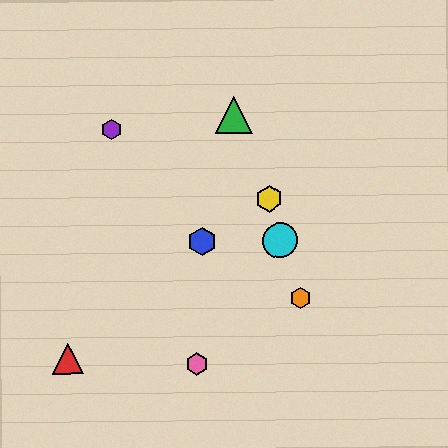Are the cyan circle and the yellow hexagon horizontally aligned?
No, the cyan circle is at y≈241 and the yellow hexagon is at y≈199.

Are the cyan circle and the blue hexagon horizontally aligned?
Yes, both are at y≈241.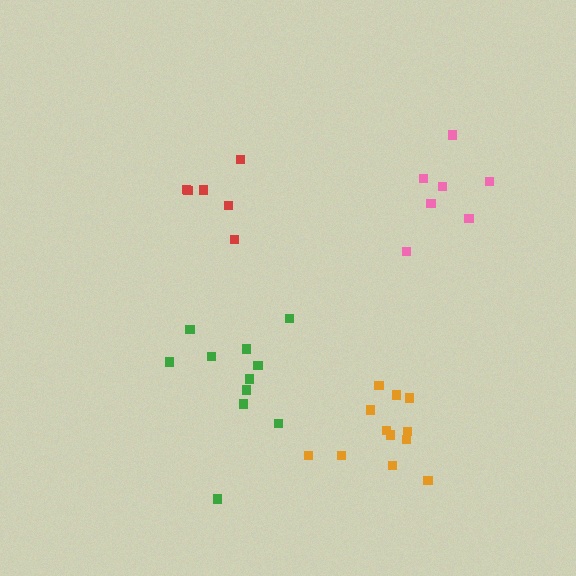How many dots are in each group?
Group 1: 11 dots, Group 2: 7 dots, Group 3: 6 dots, Group 4: 12 dots (36 total).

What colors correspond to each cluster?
The clusters are colored: green, pink, red, orange.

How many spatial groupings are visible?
There are 4 spatial groupings.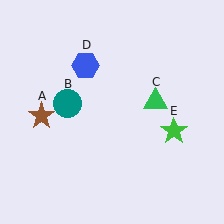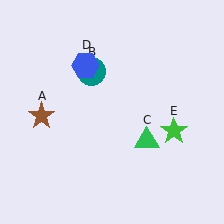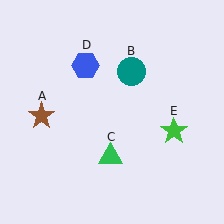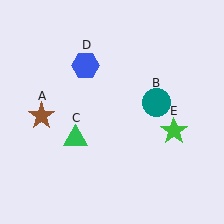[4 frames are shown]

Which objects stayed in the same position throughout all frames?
Brown star (object A) and blue hexagon (object D) and green star (object E) remained stationary.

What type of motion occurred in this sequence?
The teal circle (object B), green triangle (object C) rotated clockwise around the center of the scene.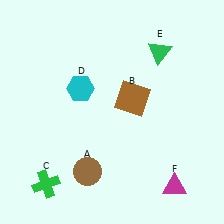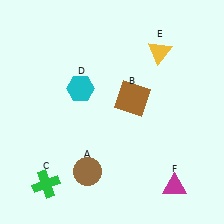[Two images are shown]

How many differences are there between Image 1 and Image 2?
There is 1 difference between the two images.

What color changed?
The triangle (E) changed from green in Image 1 to yellow in Image 2.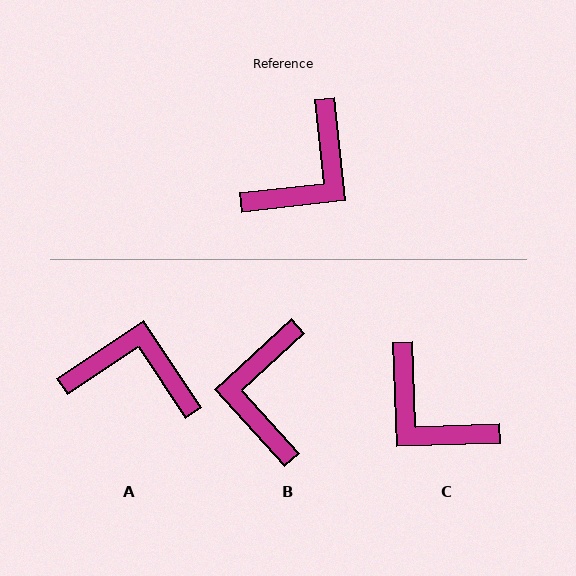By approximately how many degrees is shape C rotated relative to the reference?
Approximately 94 degrees clockwise.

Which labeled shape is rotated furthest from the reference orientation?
B, about 144 degrees away.